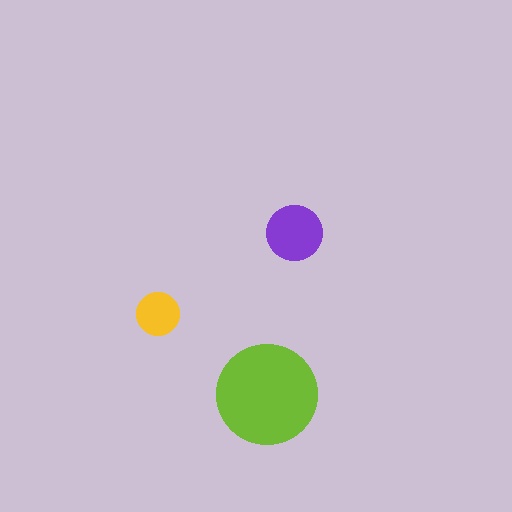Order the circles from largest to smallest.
the lime one, the purple one, the yellow one.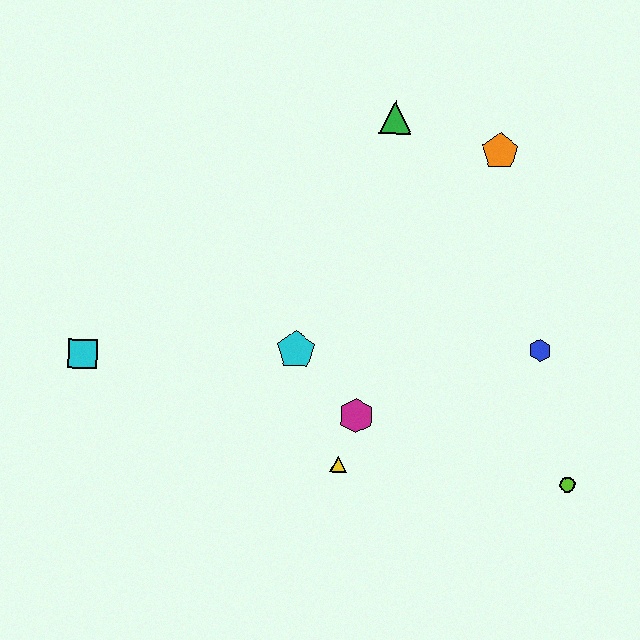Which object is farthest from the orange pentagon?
The cyan square is farthest from the orange pentagon.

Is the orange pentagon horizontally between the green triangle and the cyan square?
No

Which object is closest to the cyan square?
The cyan pentagon is closest to the cyan square.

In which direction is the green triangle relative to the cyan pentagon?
The green triangle is above the cyan pentagon.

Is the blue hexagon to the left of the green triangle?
No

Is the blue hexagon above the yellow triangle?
Yes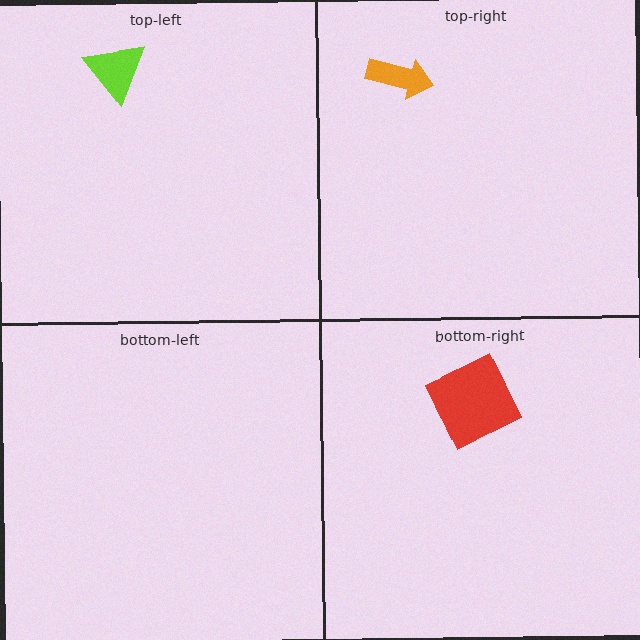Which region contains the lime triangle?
The top-left region.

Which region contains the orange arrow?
The top-right region.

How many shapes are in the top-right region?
1.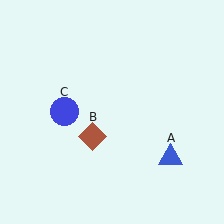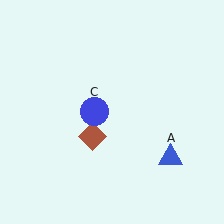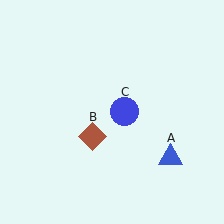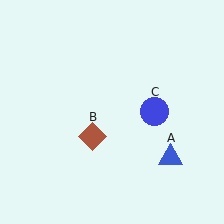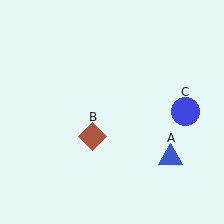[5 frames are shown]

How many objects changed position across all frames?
1 object changed position: blue circle (object C).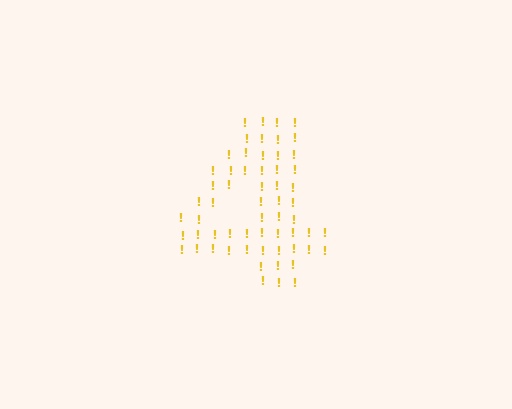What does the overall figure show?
The overall figure shows the digit 4.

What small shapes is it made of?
It is made of small exclamation marks.